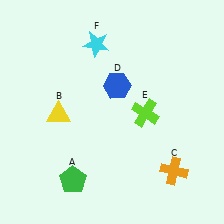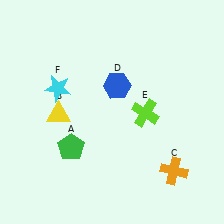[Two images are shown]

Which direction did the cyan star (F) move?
The cyan star (F) moved down.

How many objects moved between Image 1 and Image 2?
2 objects moved between the two images.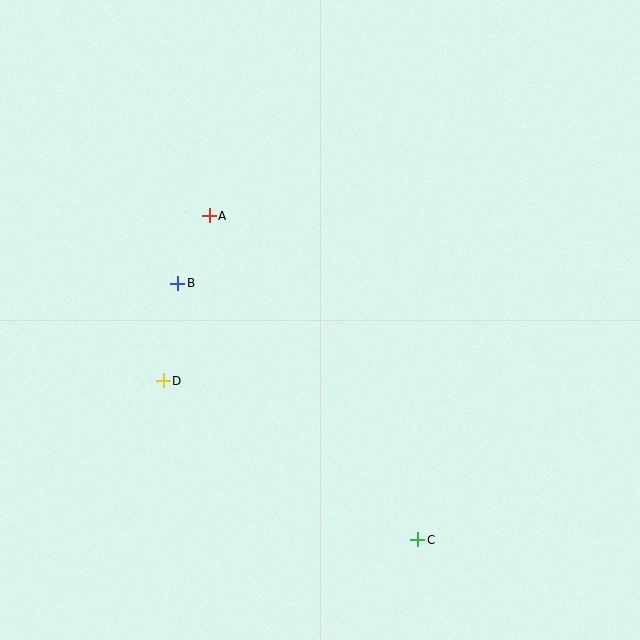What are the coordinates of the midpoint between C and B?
The midpoint between C and B is at (298, 412).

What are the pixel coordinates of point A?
Point A is at (209, 216).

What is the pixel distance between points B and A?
The distance between B and A is 74 pixels.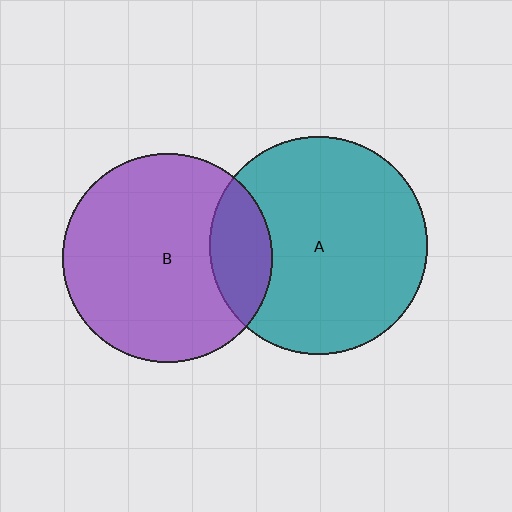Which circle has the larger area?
Circle A (teal).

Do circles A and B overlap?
Yes.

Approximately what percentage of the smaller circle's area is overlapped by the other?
Approximately 20%.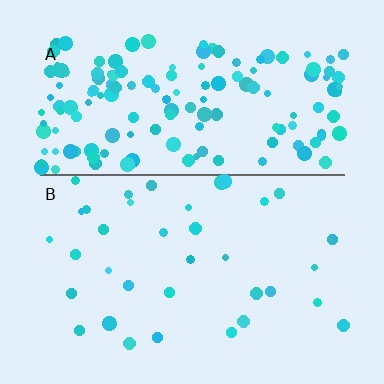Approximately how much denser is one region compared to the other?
Approximately 4.0× — region A over region B.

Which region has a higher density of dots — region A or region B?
A (the top).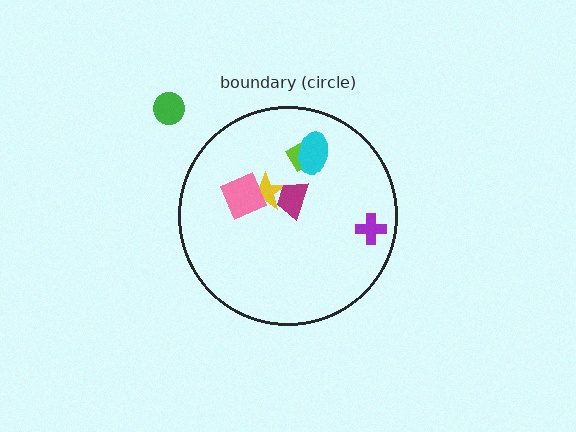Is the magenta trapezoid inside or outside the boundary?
Inside.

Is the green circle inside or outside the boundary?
Outside.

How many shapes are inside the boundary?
6 inside, 1 outside.